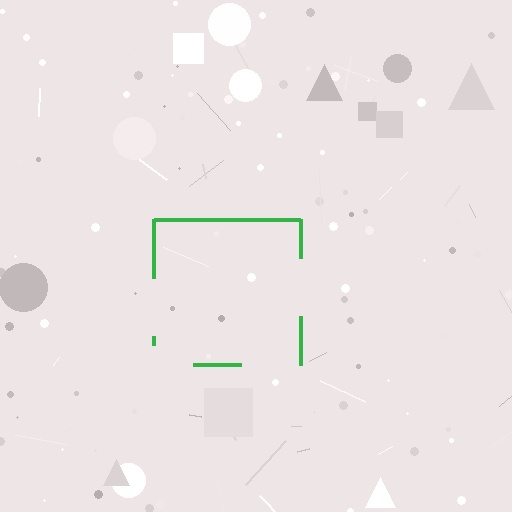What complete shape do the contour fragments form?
The contour fragments form a square.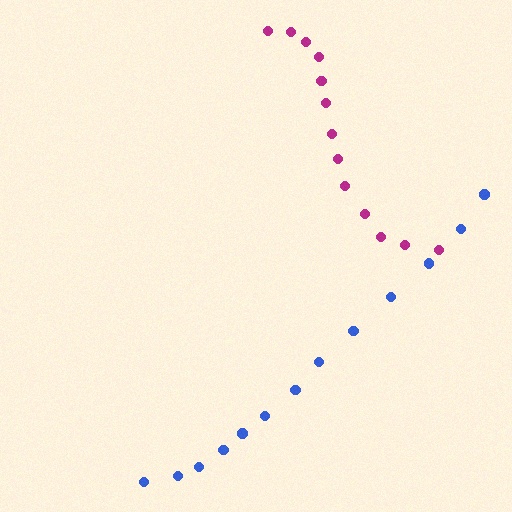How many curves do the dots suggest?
There are 2 distinct paths.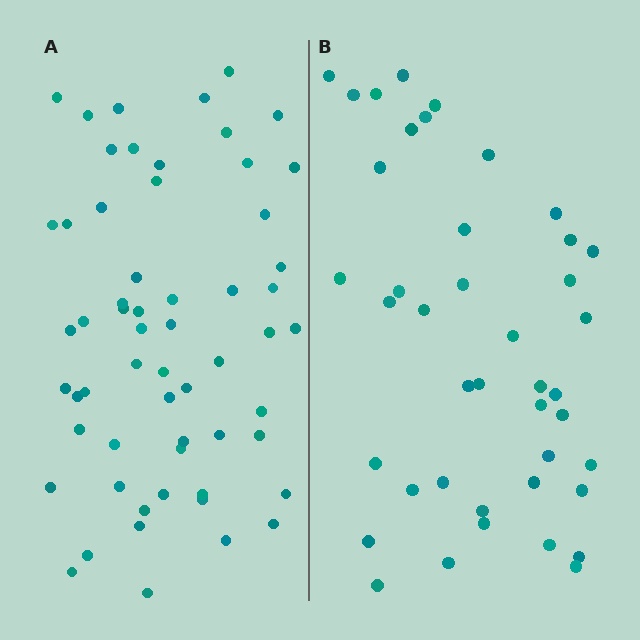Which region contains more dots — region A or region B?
Region A (the left region) has more dots.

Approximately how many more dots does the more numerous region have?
Region A has approximately 15 more dots than region B.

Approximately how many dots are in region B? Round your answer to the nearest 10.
About 40 dots. (The exact count is 42, which rounds to 40.)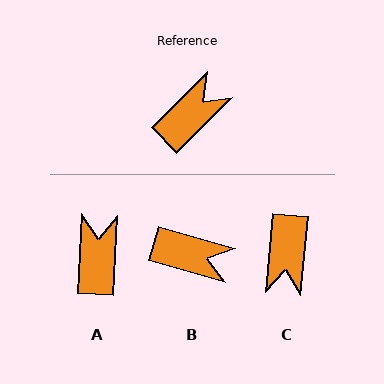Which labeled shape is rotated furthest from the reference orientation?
C, about 140 degrees away.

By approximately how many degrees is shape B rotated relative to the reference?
Approximately 61 degrees clockwise.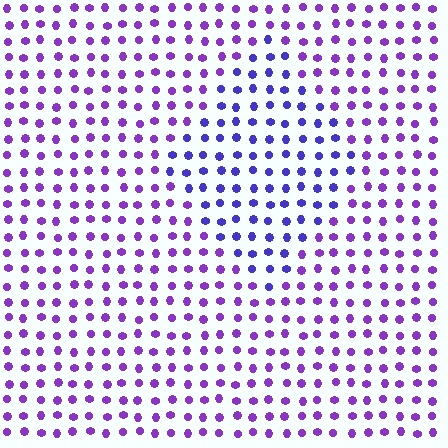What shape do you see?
I see a diamond.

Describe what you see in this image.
The image is filled with small purple elements in a uniform arrangement. A diamond-shaped region is visible where the elements are tinted to a slightly different hue, forming a subtle color boundary.